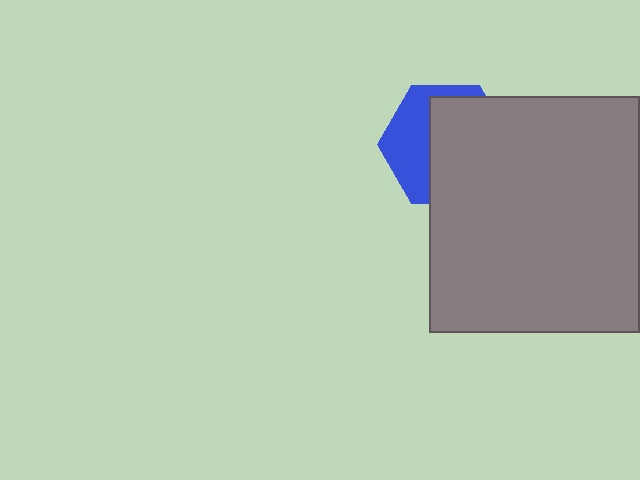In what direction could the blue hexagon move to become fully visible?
The blue hexagon could move left. That would shift it out from behind the gray rectangle entirely.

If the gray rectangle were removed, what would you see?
You would see the complete blue hexagon.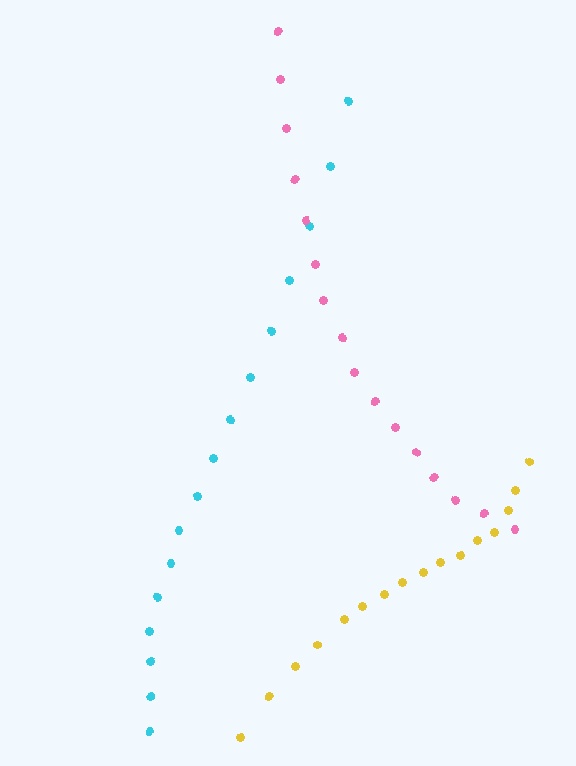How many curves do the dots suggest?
There are 3 distinct paths.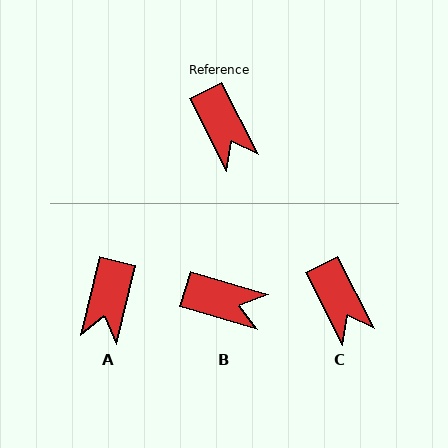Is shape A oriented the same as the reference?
No, it is off by about 41 degrees.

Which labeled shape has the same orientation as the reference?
C.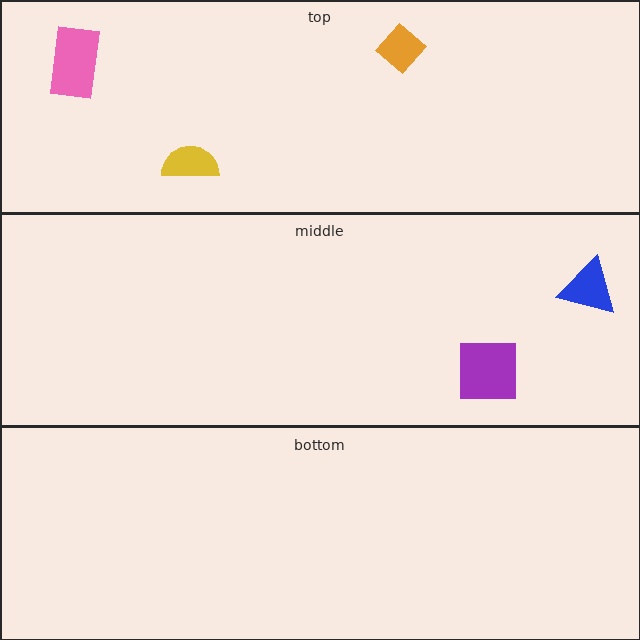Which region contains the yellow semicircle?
The top region.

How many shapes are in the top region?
3.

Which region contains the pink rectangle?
The top region.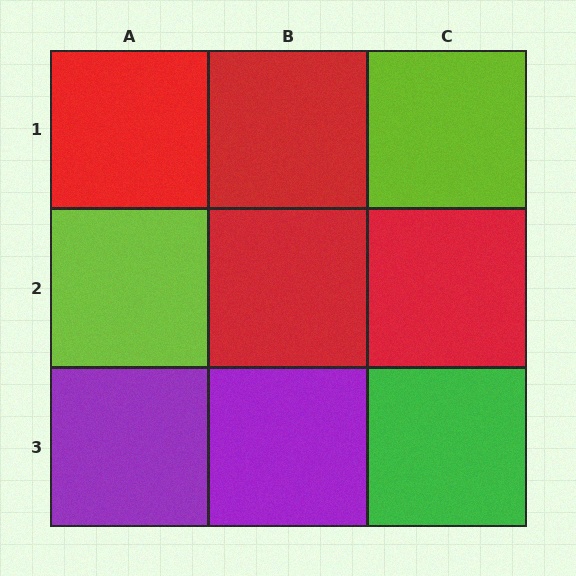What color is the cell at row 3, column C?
Green.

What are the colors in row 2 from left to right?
Lime, red, red.